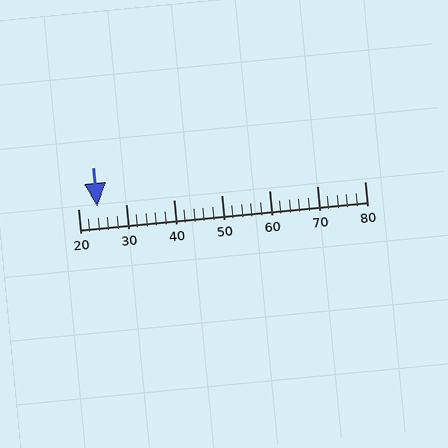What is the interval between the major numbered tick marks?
The major tick marks are spaced 10 units apart.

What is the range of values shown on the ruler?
The ruler shows values from 20 to 80.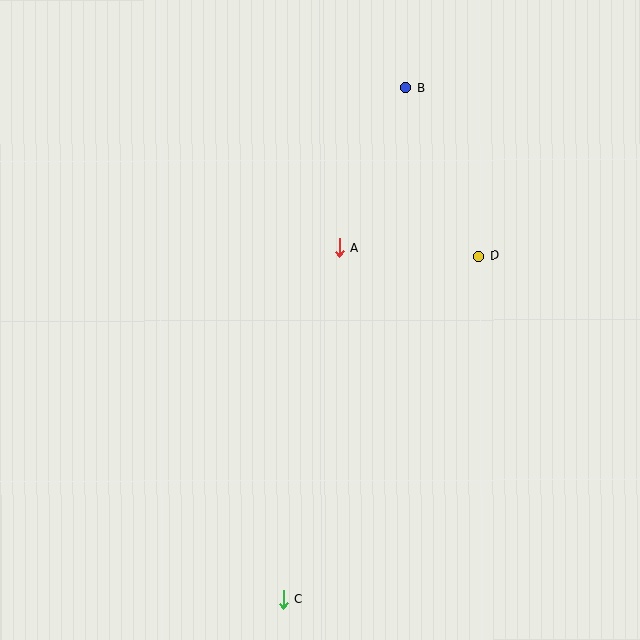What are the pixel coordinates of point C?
Point C is at (283, 600).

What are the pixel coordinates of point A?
Point A is at (339, 248).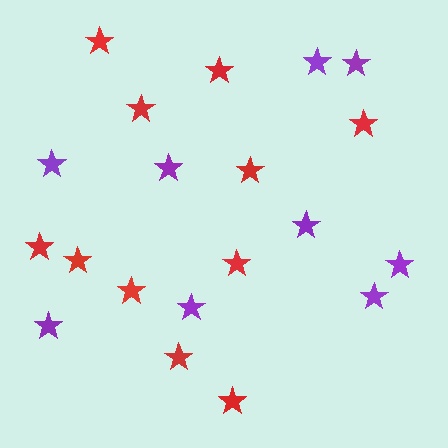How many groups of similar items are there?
There are 2 groups: one group of red stars (11) and one group of purple stars (9).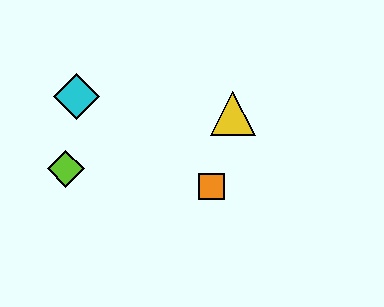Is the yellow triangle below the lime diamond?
No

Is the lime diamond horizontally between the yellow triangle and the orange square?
No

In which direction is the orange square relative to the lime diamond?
The orange square is to the right of the lime diamond.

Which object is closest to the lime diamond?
The cyan diamond is closest to the lime diamond.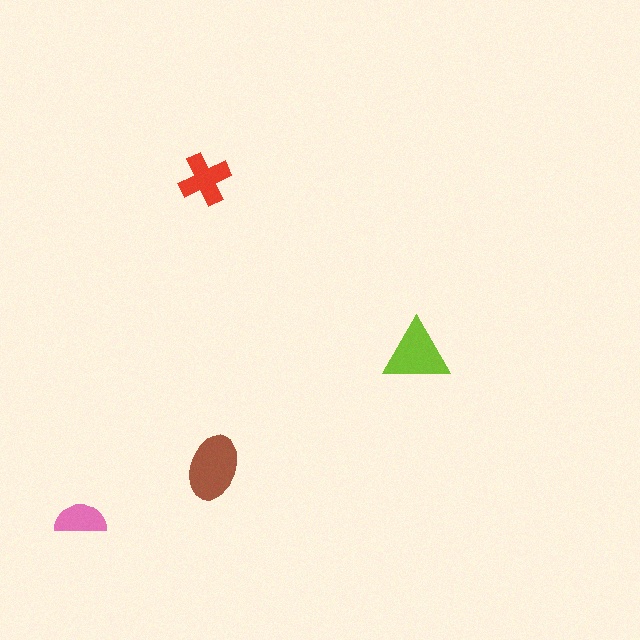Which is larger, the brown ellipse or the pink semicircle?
The brown ellipse.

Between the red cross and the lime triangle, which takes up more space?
The lime triangle.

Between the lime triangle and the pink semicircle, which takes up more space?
The lime triangle.